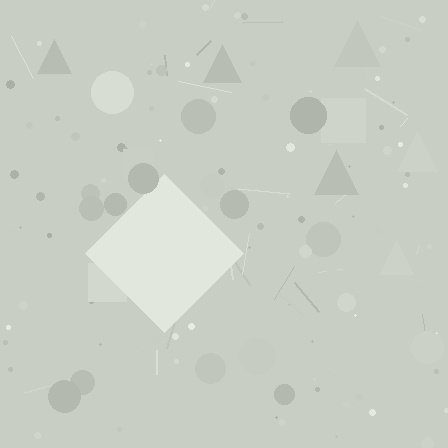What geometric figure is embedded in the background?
A diamond is embedded in the background.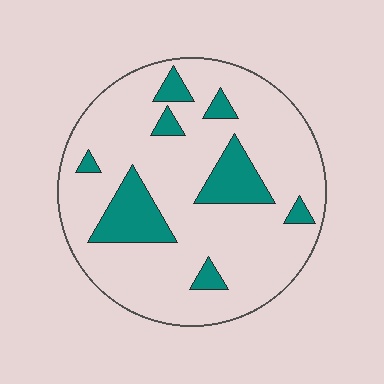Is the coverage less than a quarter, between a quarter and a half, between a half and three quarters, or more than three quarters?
Less than a quarter.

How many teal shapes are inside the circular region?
8.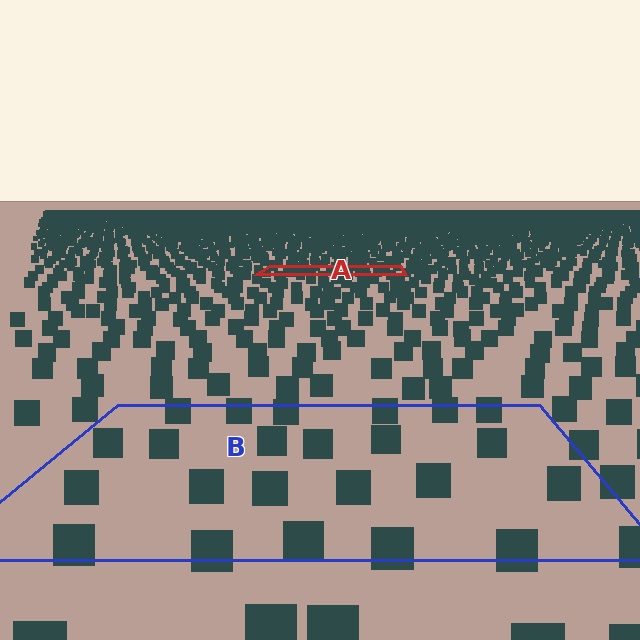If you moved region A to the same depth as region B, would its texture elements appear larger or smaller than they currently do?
They would appear larger. At a closer depth, the same texture elements are projected at a bigger on-screen size.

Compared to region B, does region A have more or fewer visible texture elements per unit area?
Region A has more texture elements per unit area — they are packed more densely because it is farther away.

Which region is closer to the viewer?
Region B is closer. The texture elements there are larger and more spread out.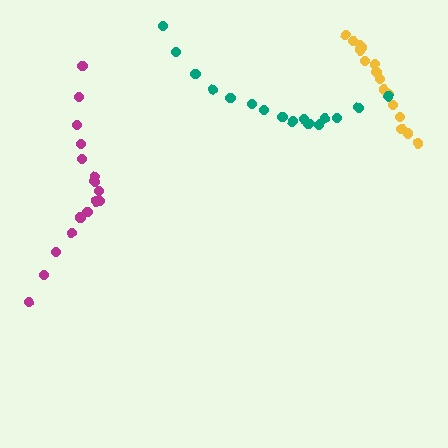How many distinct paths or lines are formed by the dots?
There are 3 distinct paths.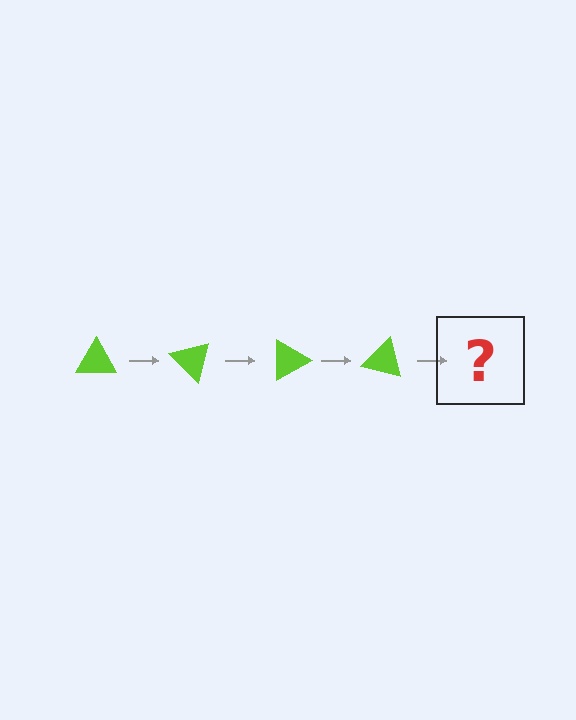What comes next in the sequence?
The next element should be a lime triangle rotated 180 degrees.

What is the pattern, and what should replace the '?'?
The pattern is that the triangle rotates 45 degrees each step. The '?' should be a lime triangle rotated 180 degrees.